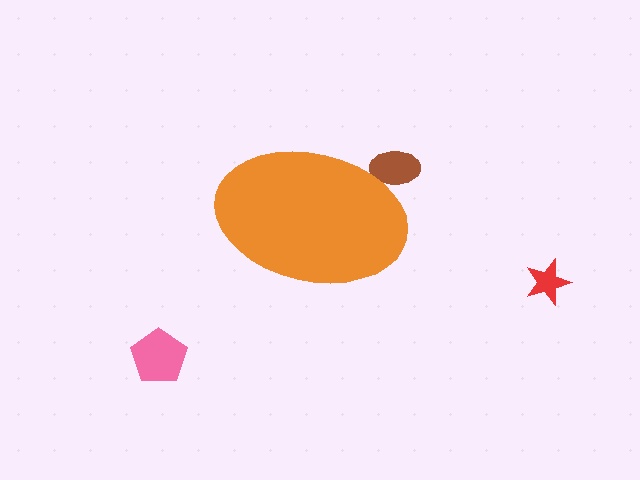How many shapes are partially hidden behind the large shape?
1 shape is partially hidden.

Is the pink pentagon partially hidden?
No, the pink pentagon is fully visible.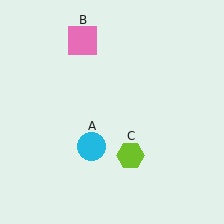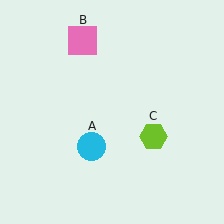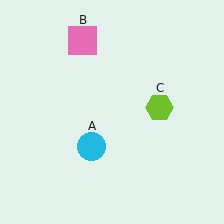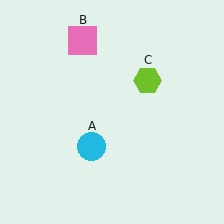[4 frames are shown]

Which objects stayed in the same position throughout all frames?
Cyan circle (object A) and pink square (object B) remained stationary.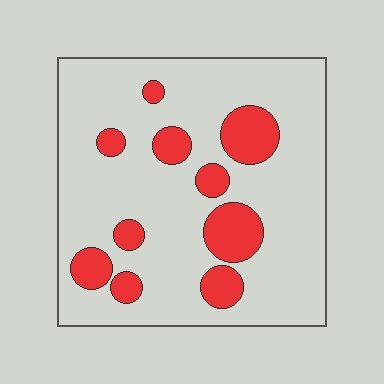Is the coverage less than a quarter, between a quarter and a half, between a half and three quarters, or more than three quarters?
Less than a quarter.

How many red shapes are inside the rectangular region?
10.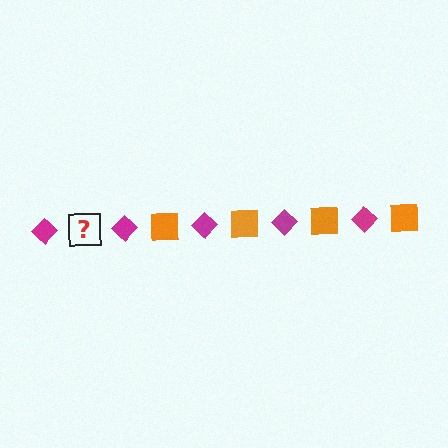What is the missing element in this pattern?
The missing element is an orange square.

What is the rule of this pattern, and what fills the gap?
The rule is that the pattern alternates between magenta diamond and orange square. The gap should be filled with an orange square.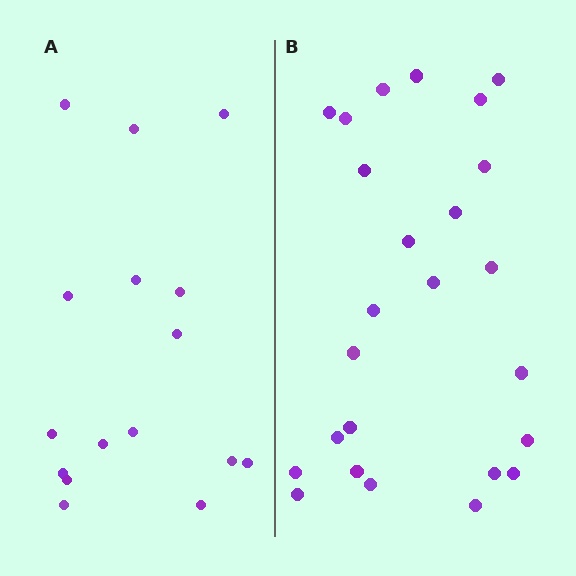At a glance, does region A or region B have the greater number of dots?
Region B (the right region) has more dots.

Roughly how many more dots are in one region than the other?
Region B has roughly 8 or so more dots than region A.